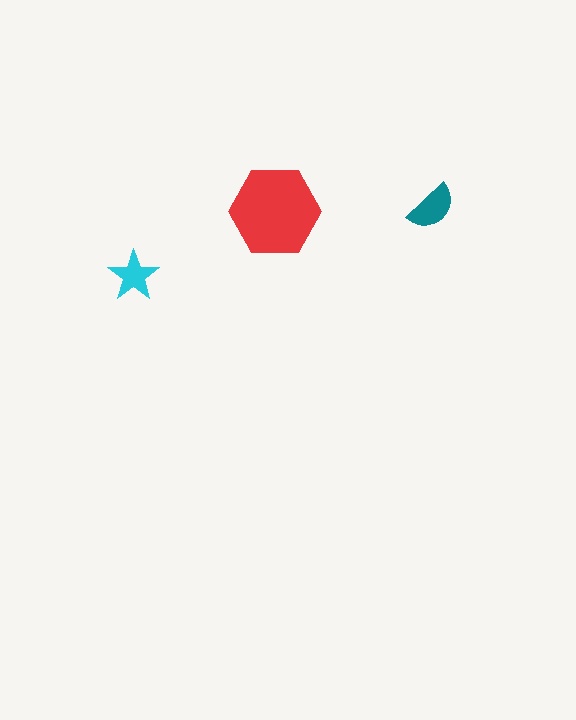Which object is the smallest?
The cyan star.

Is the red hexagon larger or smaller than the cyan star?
Larger.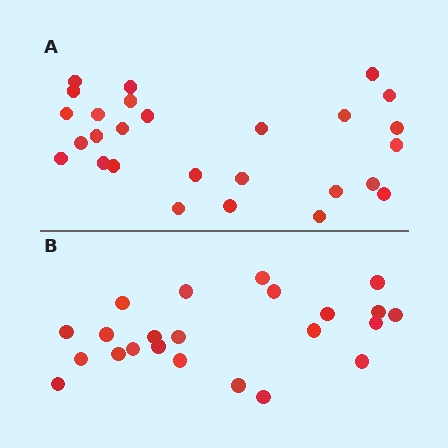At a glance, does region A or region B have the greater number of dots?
Region A (the top region) has more dots.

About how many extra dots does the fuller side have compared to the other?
Region A has about 4 more dots than region B.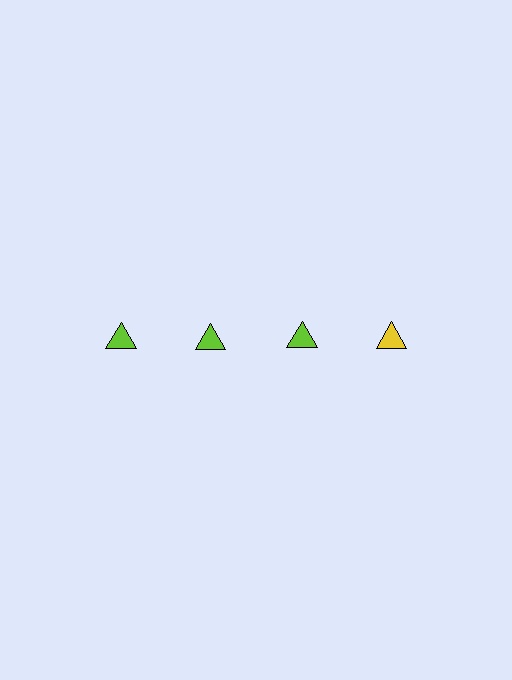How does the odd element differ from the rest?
It has a different color: yellow instead of lime.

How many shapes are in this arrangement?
There are 4 shapes arranged in a grid pattern.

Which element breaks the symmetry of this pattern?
The yellow triangle in the top row, second from right column breaks the symmetry. All other shapes are lime triangles.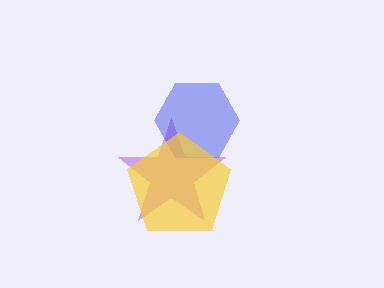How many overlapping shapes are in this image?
There are 3 overlapping shapes in the image.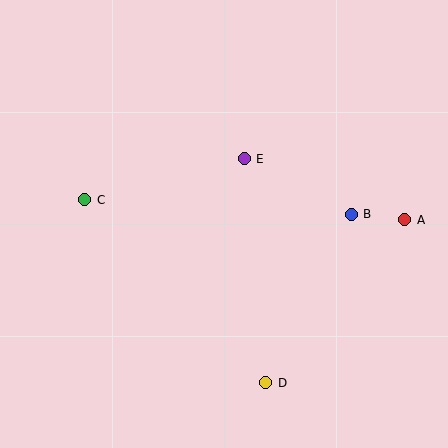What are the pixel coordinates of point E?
Point E is at (244, 159).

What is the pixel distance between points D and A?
The distance between D and A is 214 pixels.